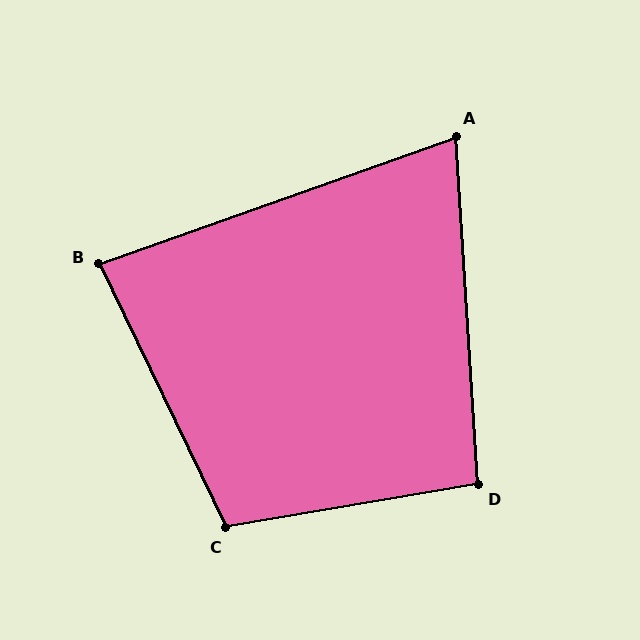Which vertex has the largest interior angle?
C, at approximately 106 degrees.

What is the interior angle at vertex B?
Approximately 84 degrees (acute).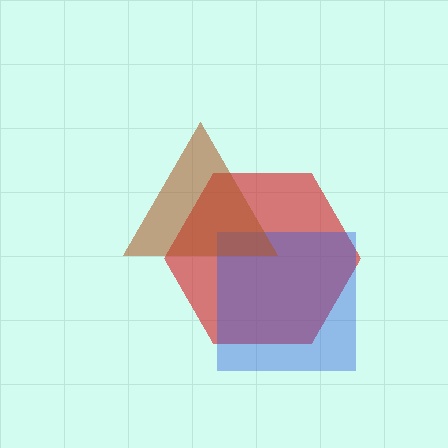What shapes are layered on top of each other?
The layered shapes are: a red hexagon, a blue square, a brown triangle.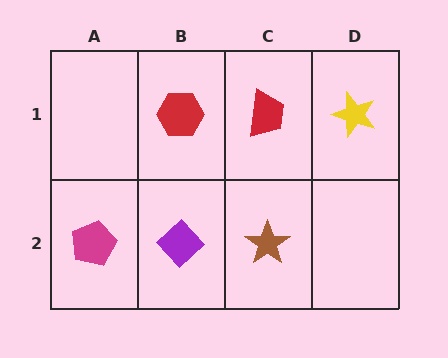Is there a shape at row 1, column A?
No, that cell is empty.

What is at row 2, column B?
A purple diamond.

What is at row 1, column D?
A yellow star.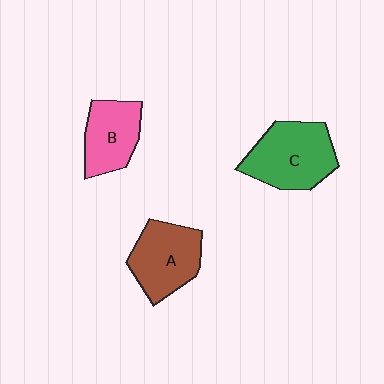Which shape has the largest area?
Shape C (green).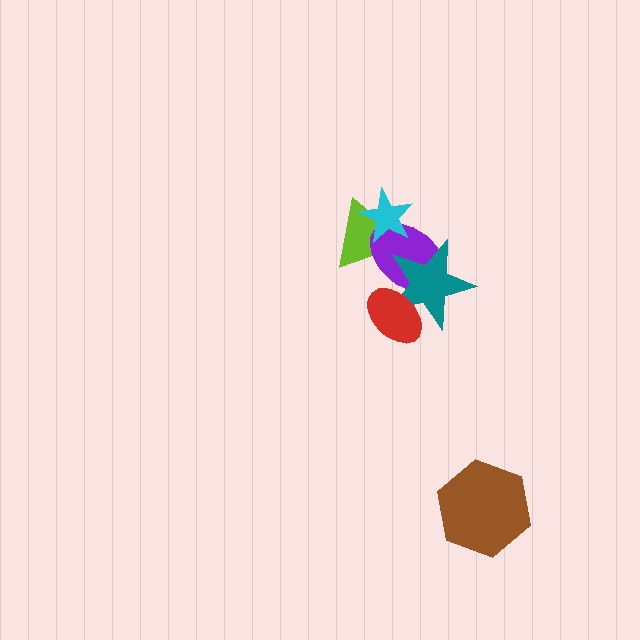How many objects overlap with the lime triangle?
3 objects overlap with the lime triangle.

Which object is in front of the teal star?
The red ellipse is in front of the teal star.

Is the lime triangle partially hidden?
Yes, it is partially covered by another shape.